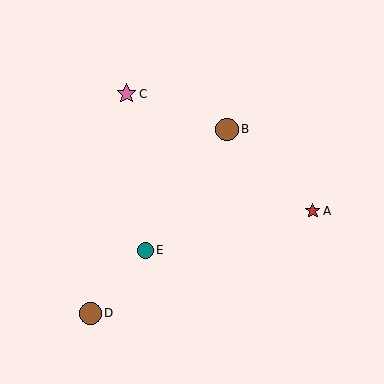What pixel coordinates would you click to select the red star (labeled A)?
Click at (313, 211) to select the red star A.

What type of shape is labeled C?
Shape C is a pink star.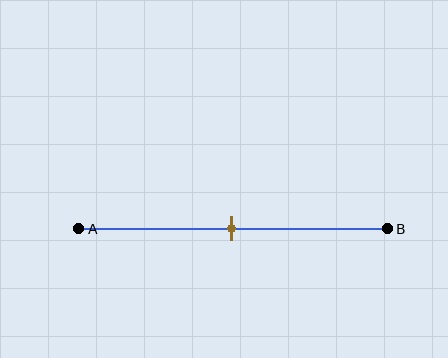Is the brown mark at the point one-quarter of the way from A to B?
No, the mark is at about 50% from A, not at the 25% one-quarter point.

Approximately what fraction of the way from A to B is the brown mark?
The brown mark is approximately 50% of the way from A to B.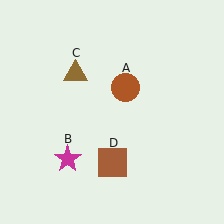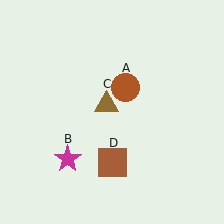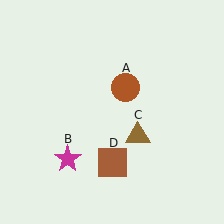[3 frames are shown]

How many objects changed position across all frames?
1 object changed position: brown triangle (object C).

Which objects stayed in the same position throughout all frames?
Brown circle (object A) and magenta star (object B) and brown square (object D) remained stationary.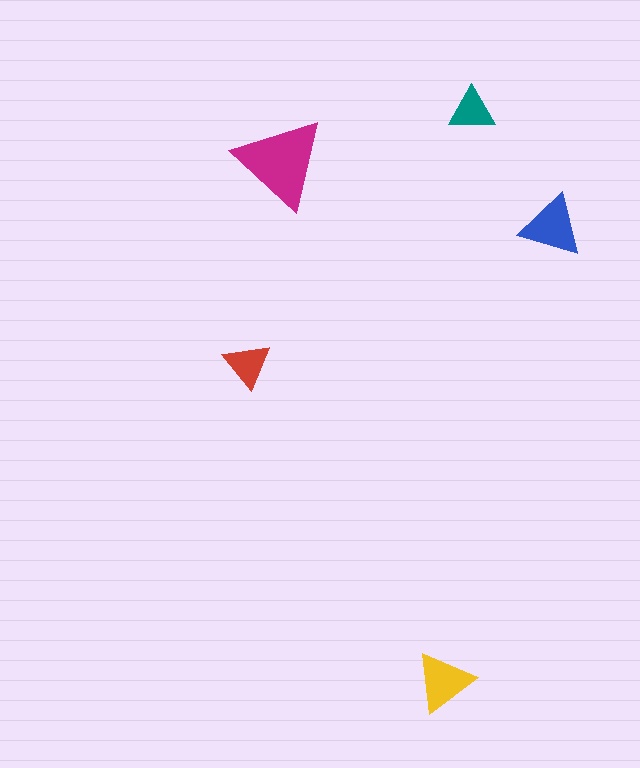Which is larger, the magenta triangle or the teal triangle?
The magenta one.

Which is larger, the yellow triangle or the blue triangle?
The blue one.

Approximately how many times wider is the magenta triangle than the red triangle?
About 2 times wider.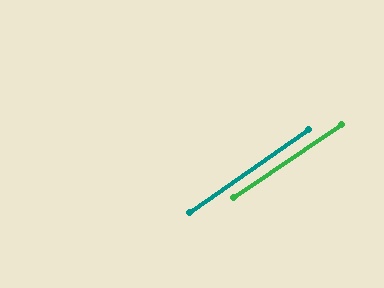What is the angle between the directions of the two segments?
Approximately 0 degrees.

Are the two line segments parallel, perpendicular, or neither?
Parallel — their directions differ by only 0.3°.